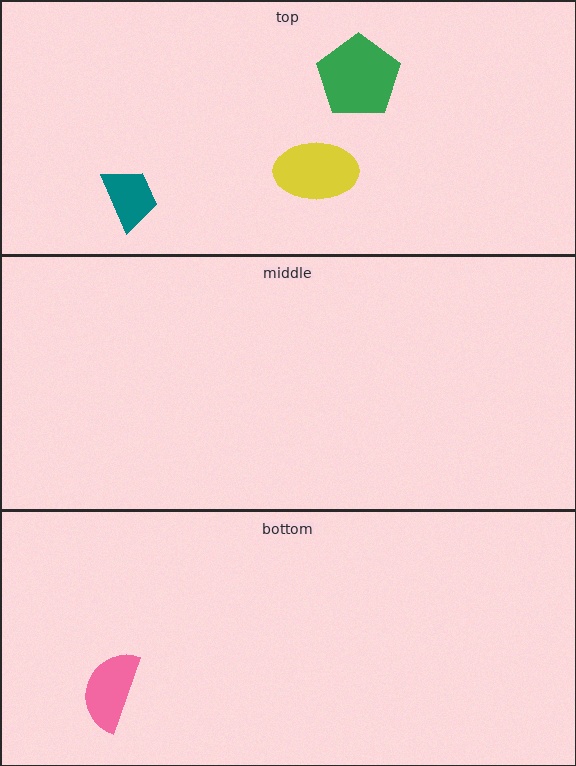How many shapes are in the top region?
3.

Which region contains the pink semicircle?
The bottom region.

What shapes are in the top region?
The green pentagon, the teal trapezoid, the yellow ellipse.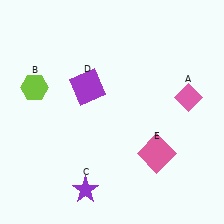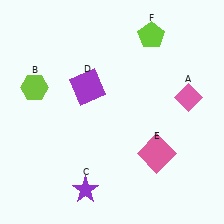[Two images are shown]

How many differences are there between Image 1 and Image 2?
There is 1 difference between the two images.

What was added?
A lime pentagon (F) was added in Image 2.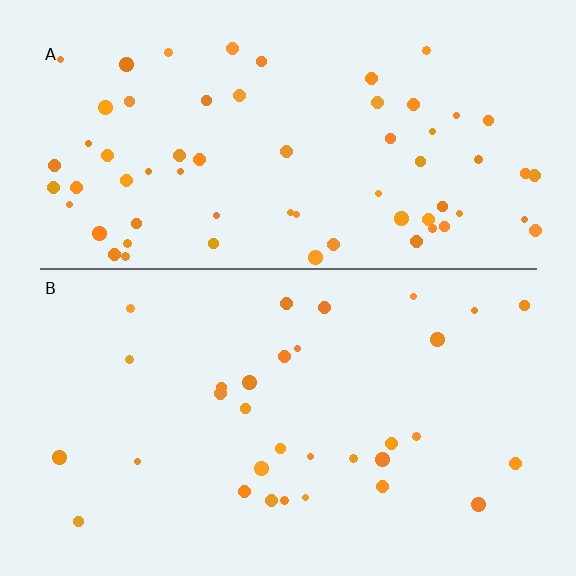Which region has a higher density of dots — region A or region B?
A (the top).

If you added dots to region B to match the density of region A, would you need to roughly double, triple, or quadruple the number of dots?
Approximately double.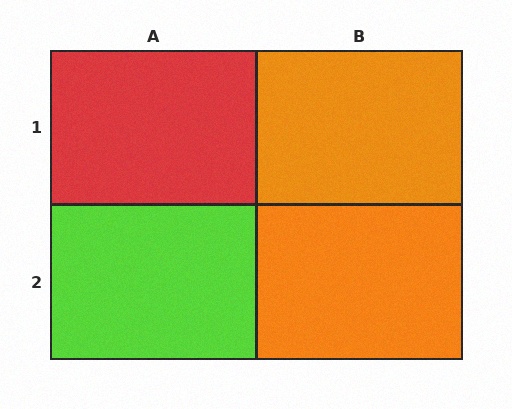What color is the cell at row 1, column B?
Orange.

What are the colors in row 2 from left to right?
Lime, orange.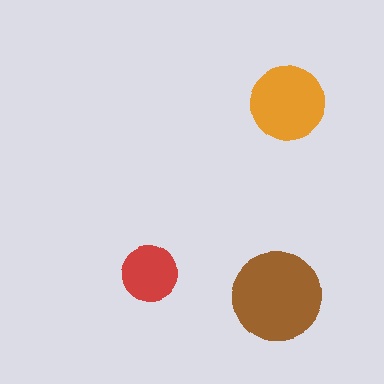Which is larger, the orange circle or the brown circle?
The brown one.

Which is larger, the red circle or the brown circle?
The brown one.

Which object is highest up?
The orange circle is topmost.